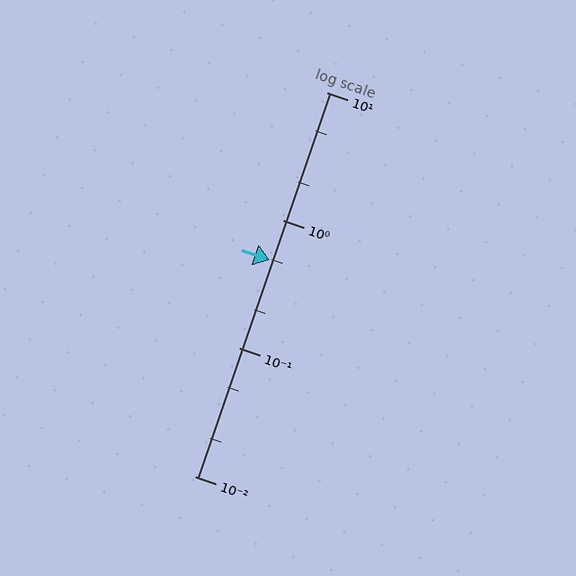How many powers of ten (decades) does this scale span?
The scale spans 3 decades, from 0.01 to 10.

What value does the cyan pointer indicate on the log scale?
The pointer indicates approximately 0.49.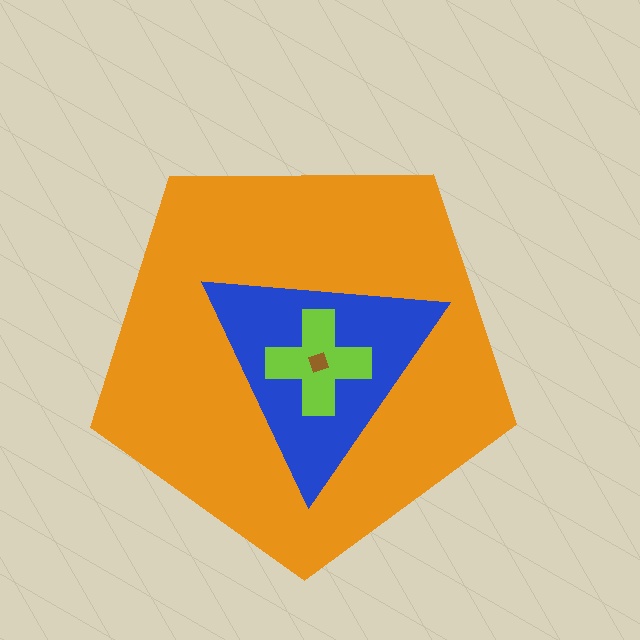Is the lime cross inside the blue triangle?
Yes.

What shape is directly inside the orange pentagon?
The blue triangle.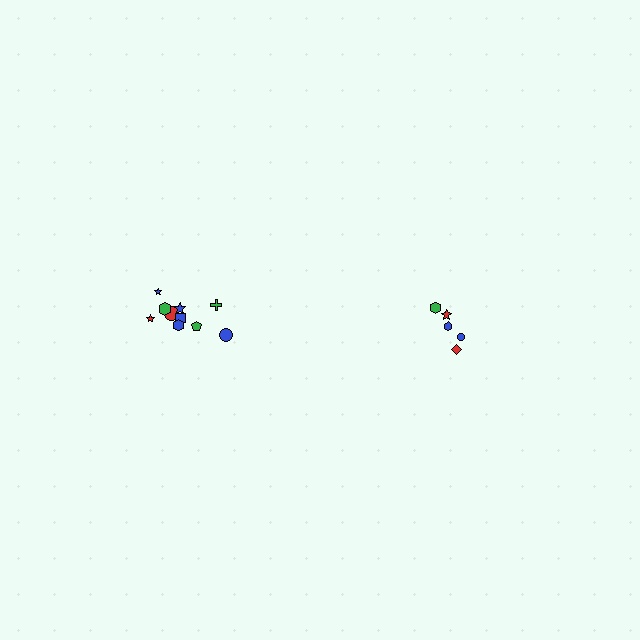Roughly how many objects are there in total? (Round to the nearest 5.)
Roughly 15 objects in total.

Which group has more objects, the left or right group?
The left group.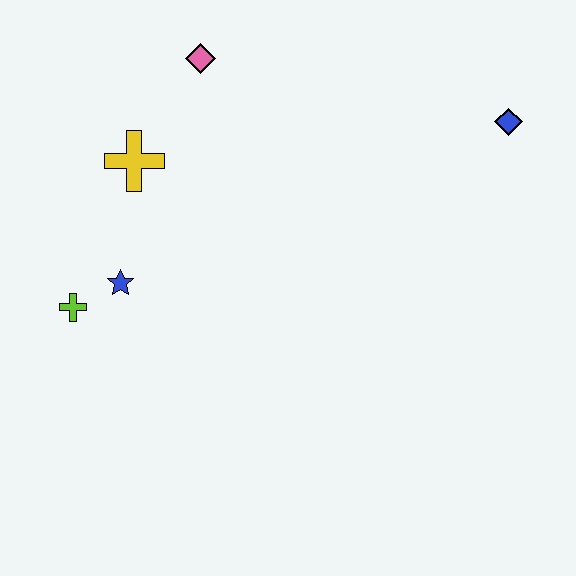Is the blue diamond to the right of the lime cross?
Yes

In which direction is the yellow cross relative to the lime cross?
The yellow cross is above the lime cross.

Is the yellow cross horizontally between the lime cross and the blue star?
No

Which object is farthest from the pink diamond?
The blue diamond is farthest from the pink diamond.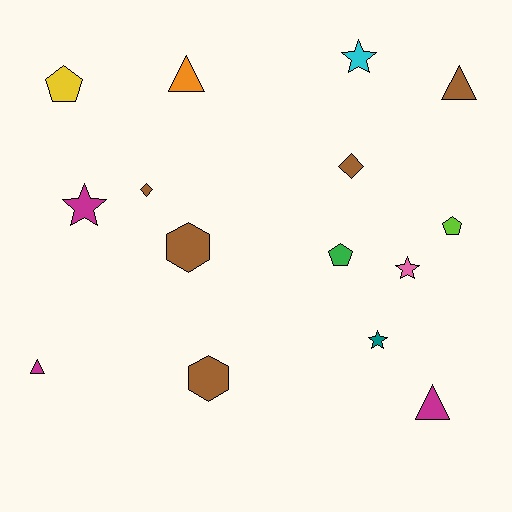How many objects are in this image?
There are 15 objects.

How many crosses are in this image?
There are no crosses.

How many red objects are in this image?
There are no red objects.